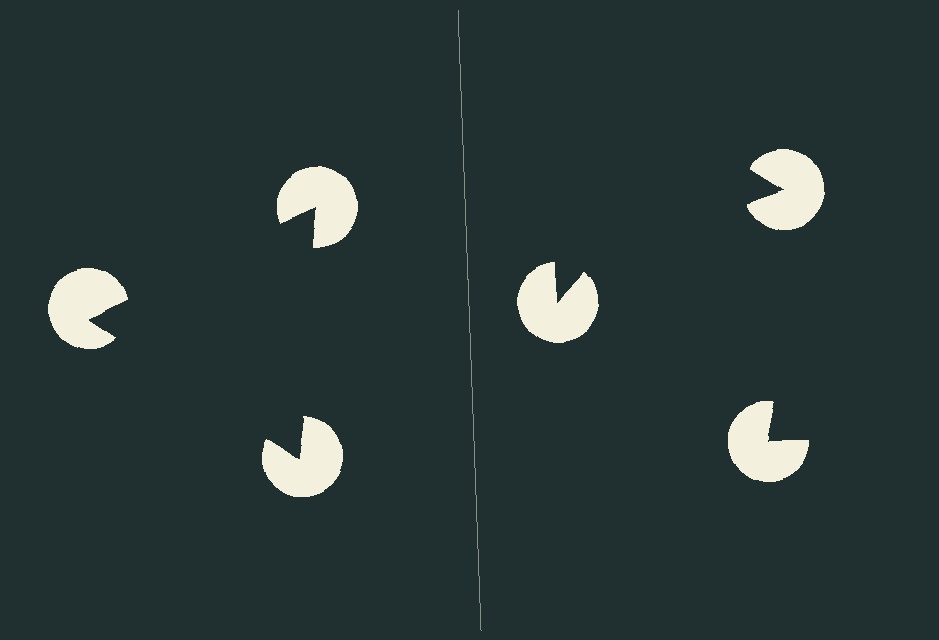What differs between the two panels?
The pac-man discs are positioned identically on both sides; only the wedge orientations differ. On the left they align to a triangle; on the right they are misaligned.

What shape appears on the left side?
An illusory triangle.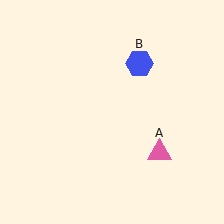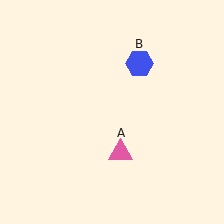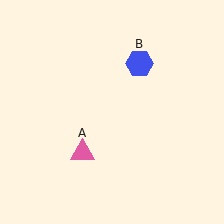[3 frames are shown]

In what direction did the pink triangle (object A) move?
The pink triangle (object A) moved left.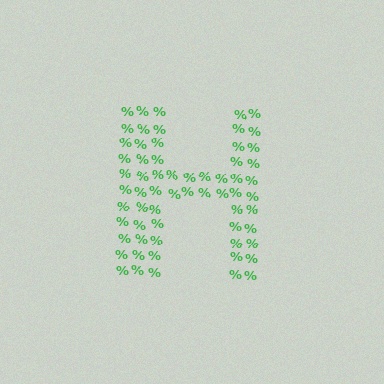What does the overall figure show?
The overall figure shows the letter H.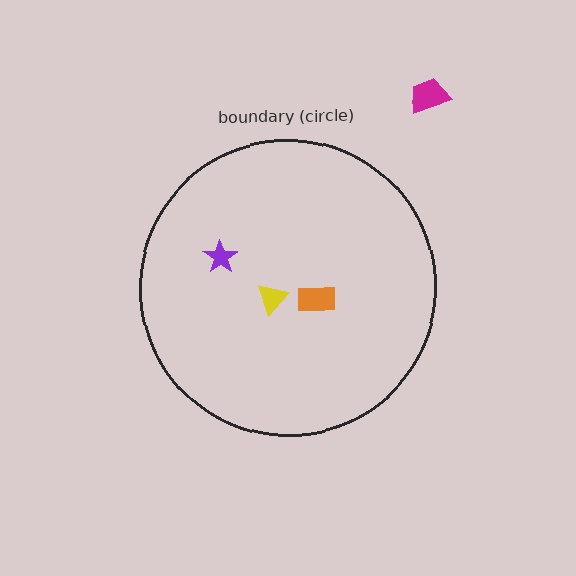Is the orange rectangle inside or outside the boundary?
Inside.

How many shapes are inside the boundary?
3 inside, 1 outside.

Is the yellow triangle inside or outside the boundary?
Inside.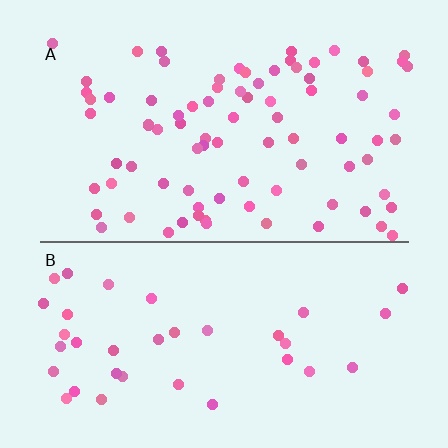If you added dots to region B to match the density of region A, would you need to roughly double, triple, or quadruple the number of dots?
Approximately double.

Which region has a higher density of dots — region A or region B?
A (the top).